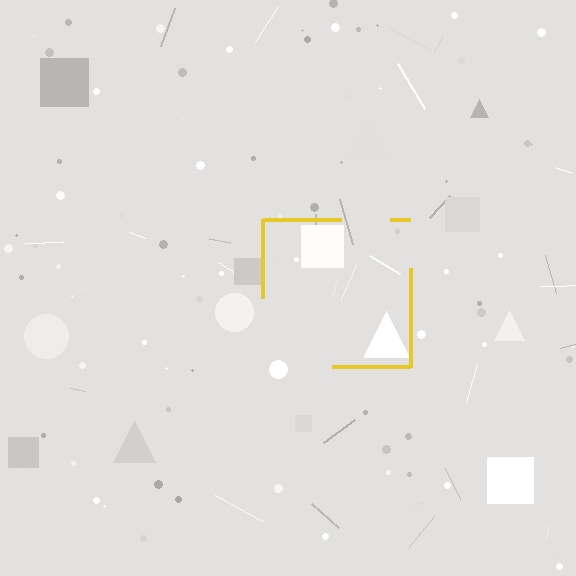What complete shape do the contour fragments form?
The contour fragments form a square.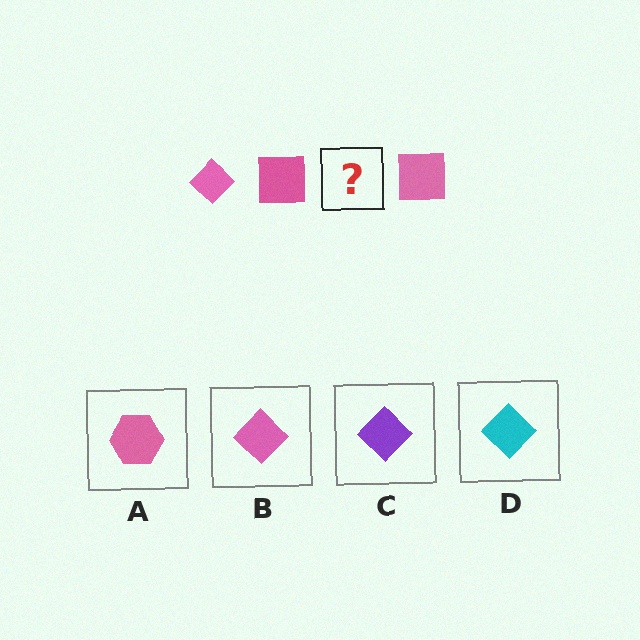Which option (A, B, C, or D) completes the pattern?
B.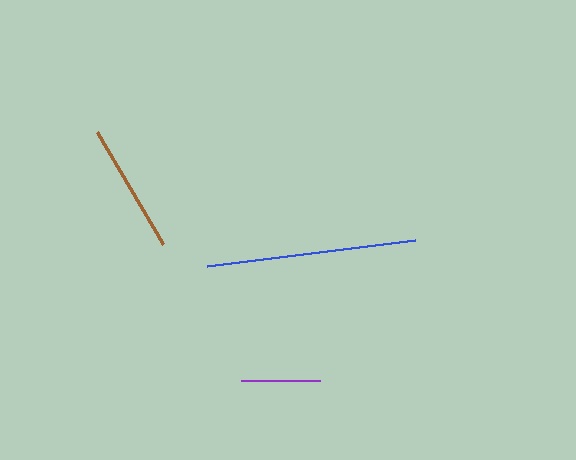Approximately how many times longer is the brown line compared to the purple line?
The brown line is approximately 1.6 times the length of the purple line.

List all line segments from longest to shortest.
From longest to shortest: blue, brown, purple.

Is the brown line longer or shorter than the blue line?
The blue line is longer than the brown line.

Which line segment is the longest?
The blue line is the longest at approximately 210 pixels.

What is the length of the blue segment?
The blue segment is approximately 210 pixels long.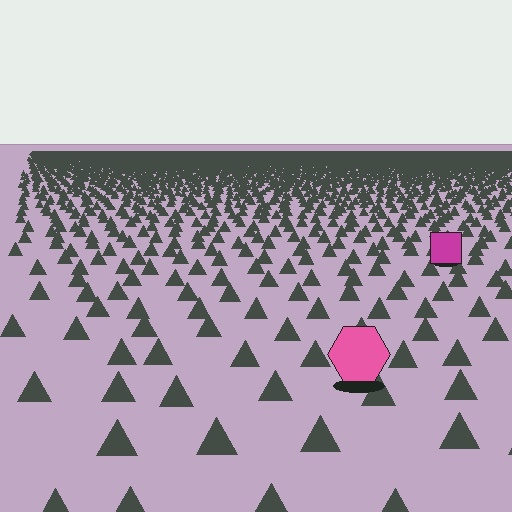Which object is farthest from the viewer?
The magenta square is farthest from the viewer. It appears smaller and the ground texture around it is denser.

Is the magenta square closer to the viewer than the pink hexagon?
No. The pink hexagon is closer — you can tell from the texture gradient: the ground texture is coarser near it.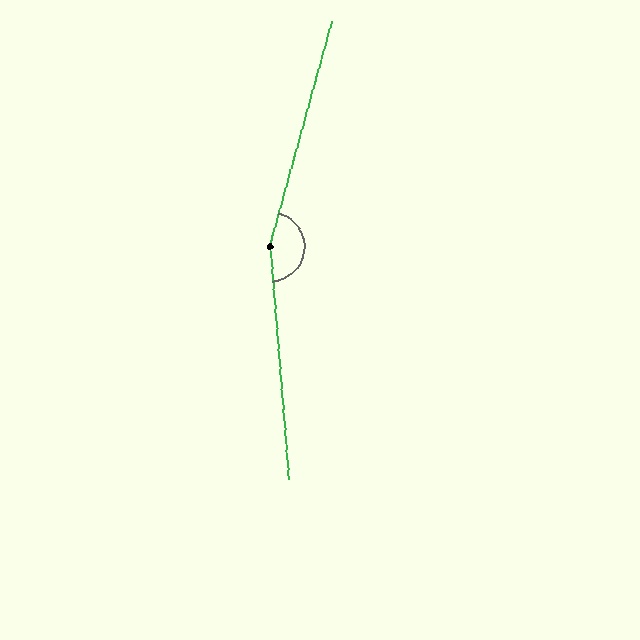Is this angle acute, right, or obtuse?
It is obtuse.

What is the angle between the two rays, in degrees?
Approximately 160 degrees.